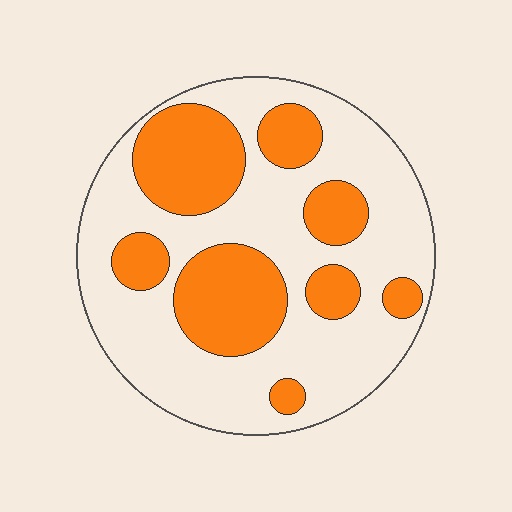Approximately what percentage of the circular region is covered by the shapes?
Approximately 35%.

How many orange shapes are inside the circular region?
8.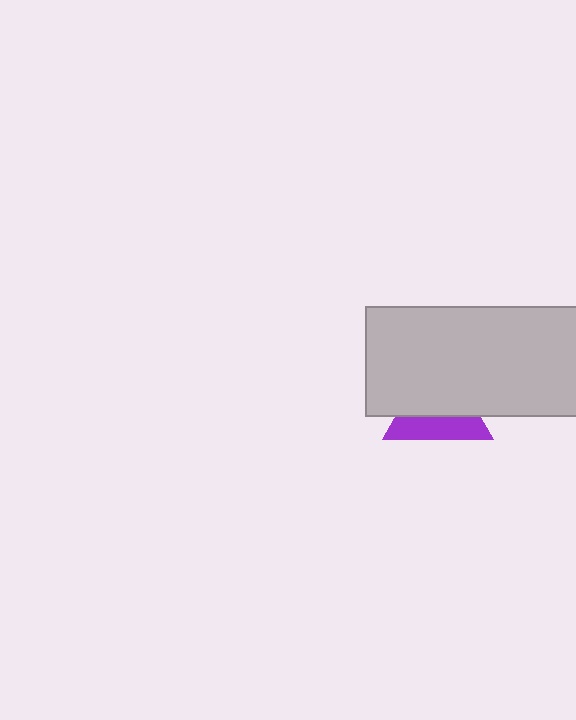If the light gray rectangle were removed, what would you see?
You would see the complete purple triangle.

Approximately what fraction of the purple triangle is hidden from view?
Roughly 60% of the purple triangle is hidden behind the light gray rectangle.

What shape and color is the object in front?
The object in front is a light gray rectangle.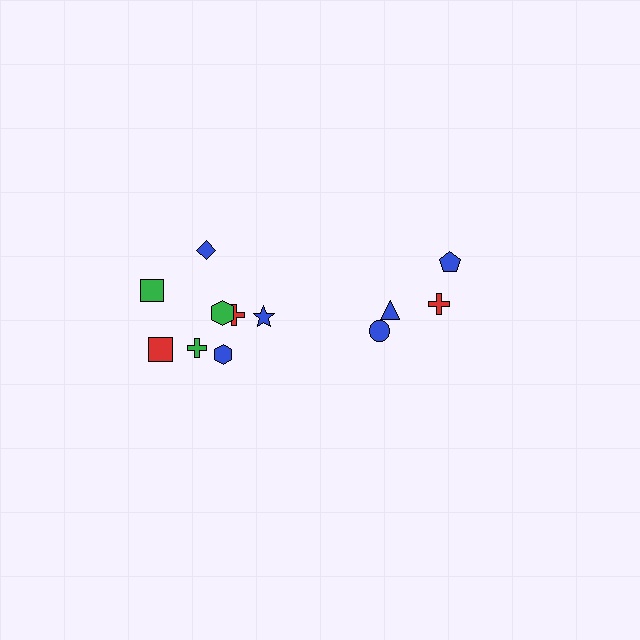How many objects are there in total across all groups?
There are 12 objects.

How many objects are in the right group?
There are 4 objects.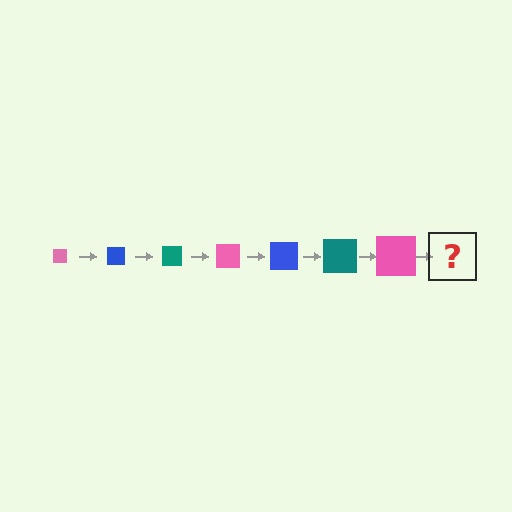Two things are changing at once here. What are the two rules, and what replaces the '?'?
The two rules are that the square grows larger each step and the color cycles through pink, blue, and teal. The '?' should be a blue square, larger than the previous one.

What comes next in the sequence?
The next element should be a blue square, larger than the previous one.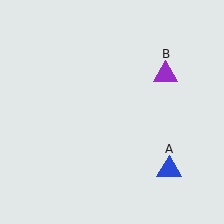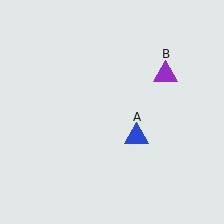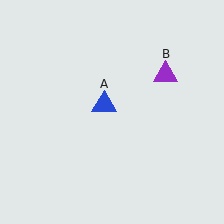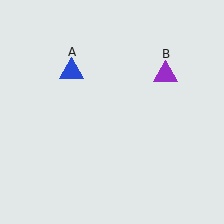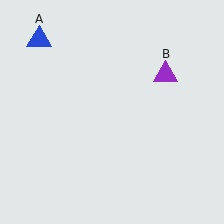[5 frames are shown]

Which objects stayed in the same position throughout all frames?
Purple triangle (object B) remained stationary.